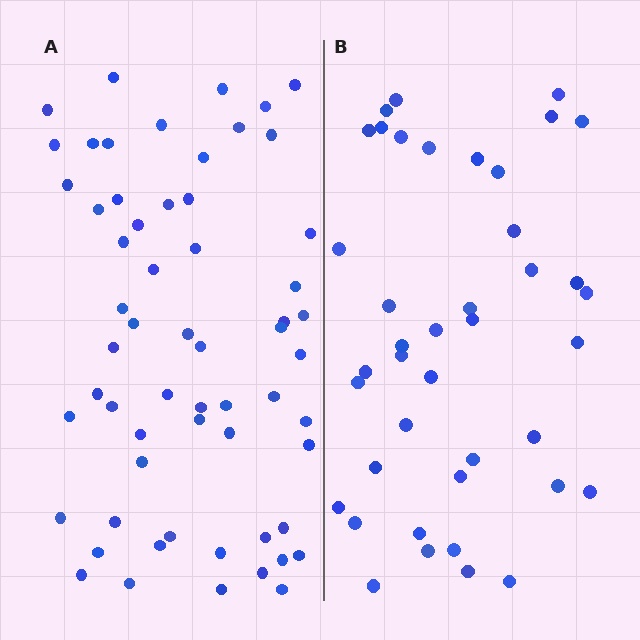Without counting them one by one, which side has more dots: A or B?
Region A (the left region) has more dots.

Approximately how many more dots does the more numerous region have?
Region A has approximately 20 more dots than region B.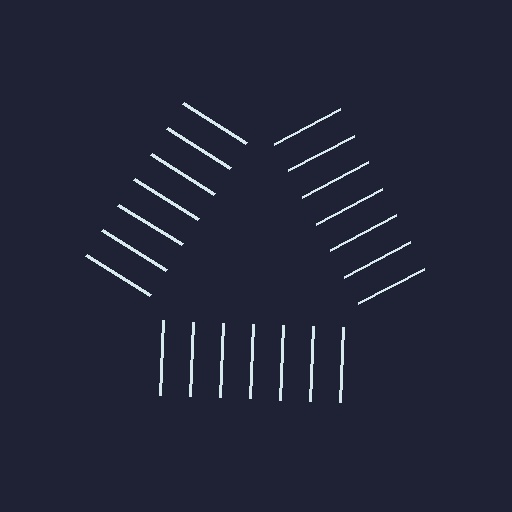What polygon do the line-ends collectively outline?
An illusory triangle — the line segments terminate on its edges but no continuous stroke is drawn.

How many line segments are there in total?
21 — 7 along each of the 3 edges.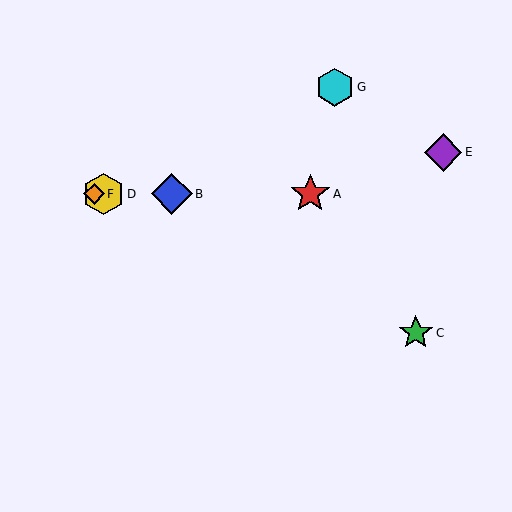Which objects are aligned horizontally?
Objects A, B, D, F are aligned horizontally.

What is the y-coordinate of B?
Object B is at y≈194.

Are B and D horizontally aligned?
Yes, both are at y≈194.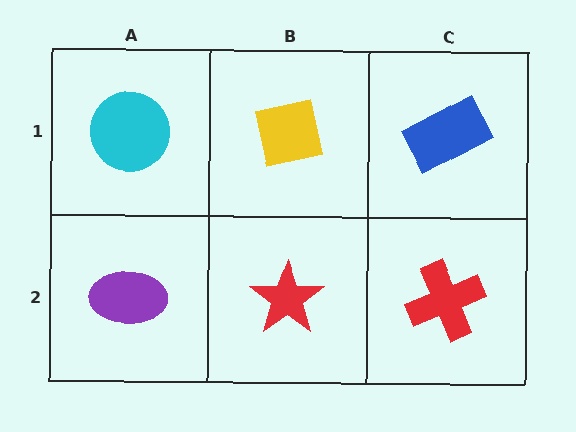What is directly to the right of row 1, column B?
A blue rectangle.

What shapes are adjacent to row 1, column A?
A purple ellipse (row 2, column A), a yellow square (row 1, column B).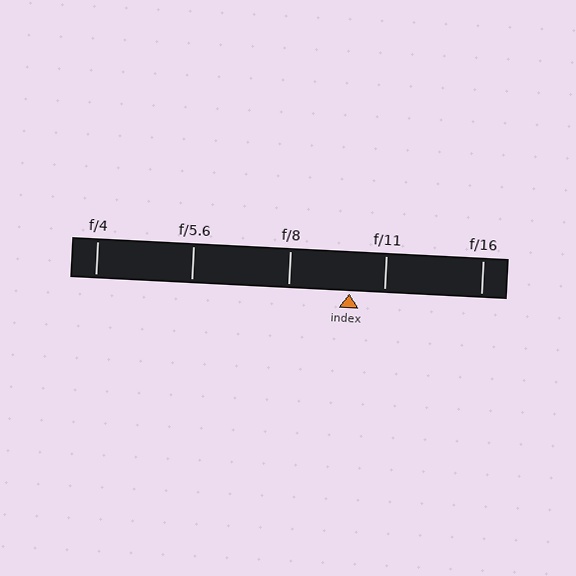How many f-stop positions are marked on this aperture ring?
There are 5 f-stop positions marked.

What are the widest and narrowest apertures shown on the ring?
The widest aperture shown is f/4 and the narrowest is f/16.